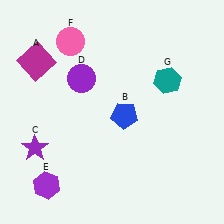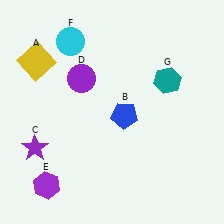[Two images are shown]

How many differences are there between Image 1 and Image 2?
There are 2 differences between the two images.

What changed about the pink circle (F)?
In Image 1, F is pink. In Image 2, it changed to cyan.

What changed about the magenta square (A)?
In Image 1, A is magenta. In Image 2, it changed to yellow.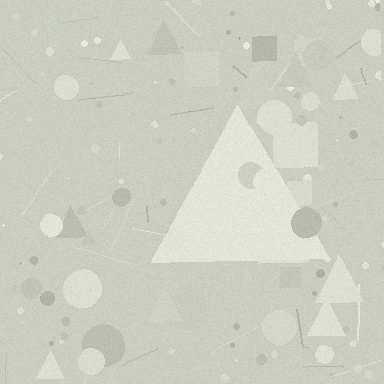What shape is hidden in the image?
A triangle is hidden in the image.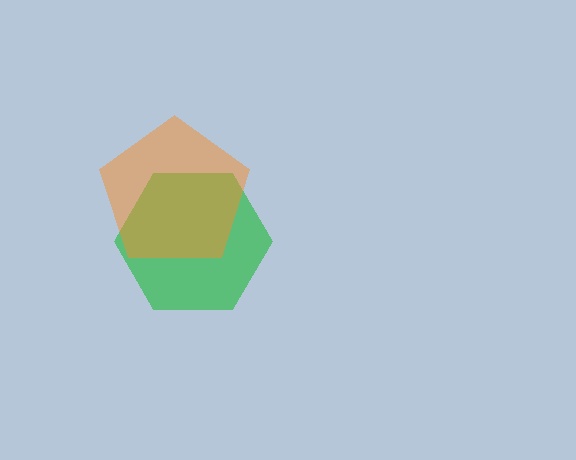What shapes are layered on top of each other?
The layered shapes are: a green hexagon, an orange pentagon.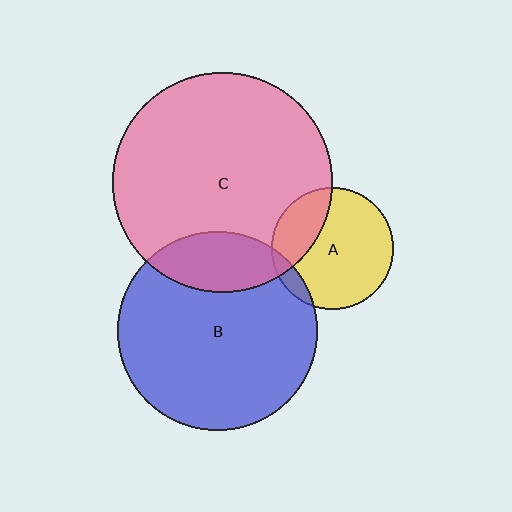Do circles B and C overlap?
Yes.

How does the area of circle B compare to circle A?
Approximately 2.7 times.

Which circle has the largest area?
Circle C (pink).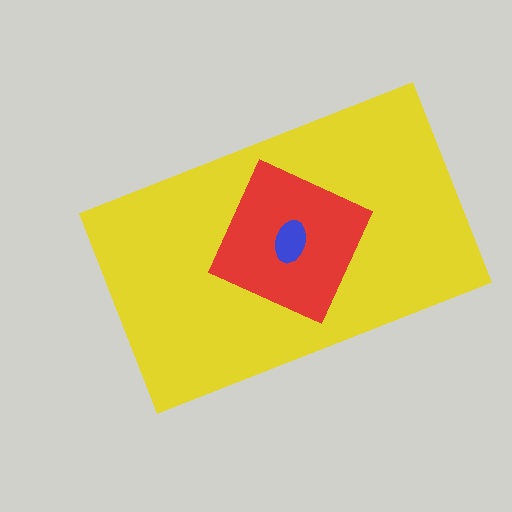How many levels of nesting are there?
3.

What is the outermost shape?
The yellow rectangle.